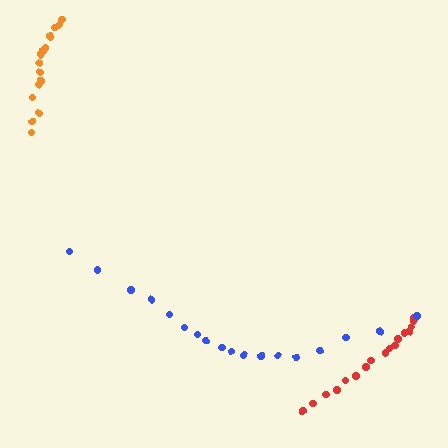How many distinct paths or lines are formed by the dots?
There are 3 distinct paths.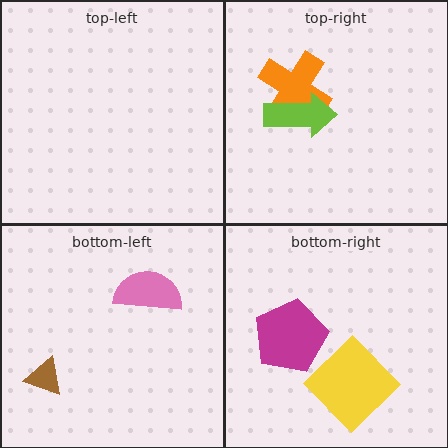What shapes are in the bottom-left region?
The brown triangle, the pink semicircle.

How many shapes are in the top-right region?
2.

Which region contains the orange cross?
The top-right region.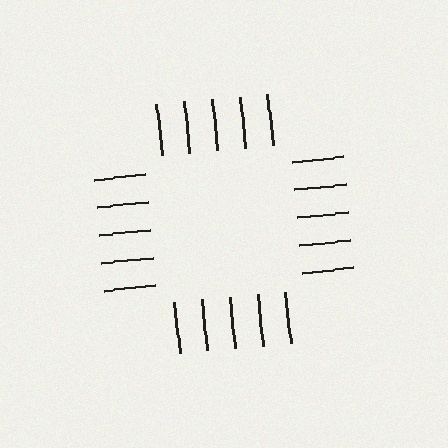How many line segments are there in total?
20 — 5 along each of the 4 edges.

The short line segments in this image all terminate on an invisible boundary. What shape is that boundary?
An illusory square — the line segments terminate on its edges but no continuous stroke is drawn.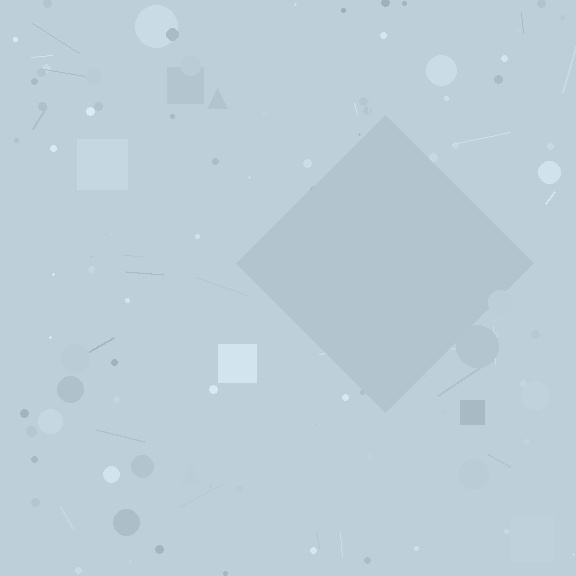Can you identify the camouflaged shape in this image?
The camouflaged shape is a diamond.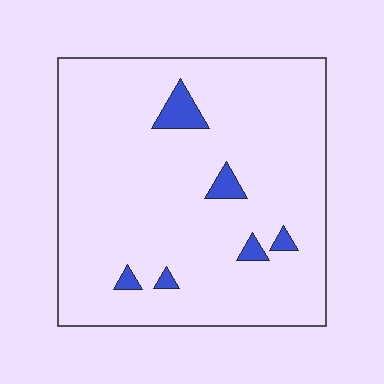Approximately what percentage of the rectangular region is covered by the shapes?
Approximately 5%.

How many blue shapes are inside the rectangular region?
6.